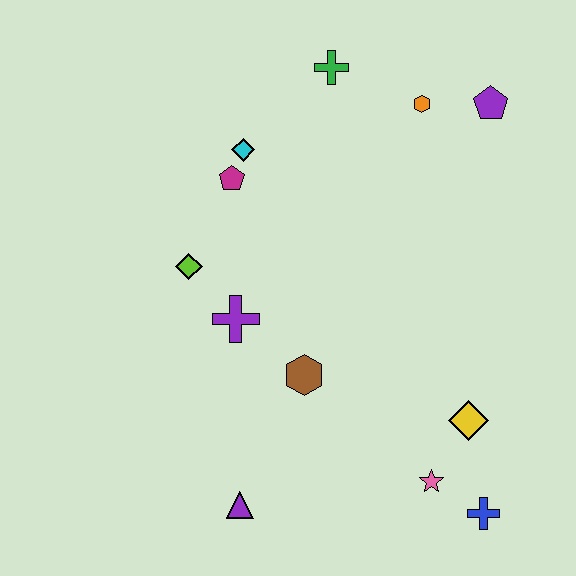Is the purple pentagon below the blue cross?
No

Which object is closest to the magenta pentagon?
The cyan diamond is closest to the magenta pentagon.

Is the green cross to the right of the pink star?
No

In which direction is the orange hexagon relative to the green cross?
The orange hexagon is to the right of the green cross.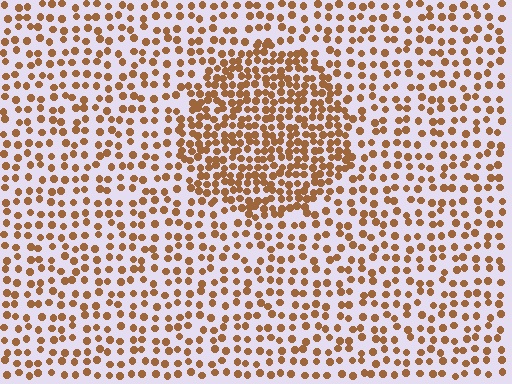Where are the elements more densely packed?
The elements are more densely packed inside the circle boundary.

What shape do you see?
I see a circle.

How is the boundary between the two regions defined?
The boundary is defined by a change in element density (approximately 2.0x ratio). All elements are the same color, size, and shape.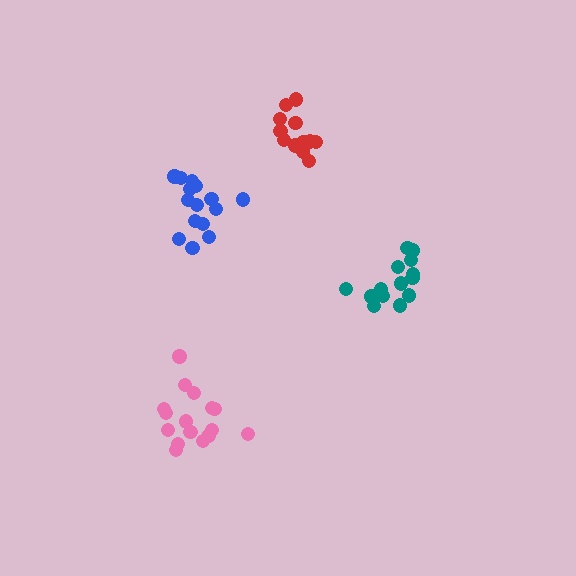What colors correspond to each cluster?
The clusters are colored: pink, red, blue, teal.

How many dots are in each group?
Group 1: 16 dots, Group 2: 14 dots, Group 3: 15 dots, Group 4: 14 dots (59 total).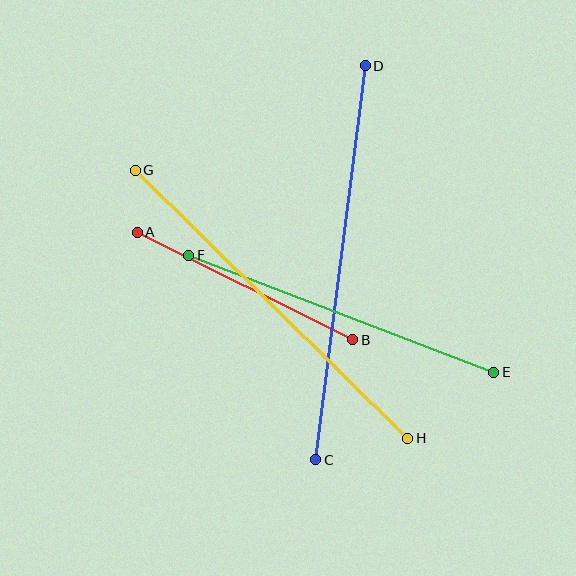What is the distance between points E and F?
The distance is approximately 327 pixels.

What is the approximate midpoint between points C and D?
The midpoint is at approximately (341, 263) pixels.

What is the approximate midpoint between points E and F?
The midpoint is at approximately (341, 314) pixels.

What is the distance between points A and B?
The distance is approximately 241 pixels.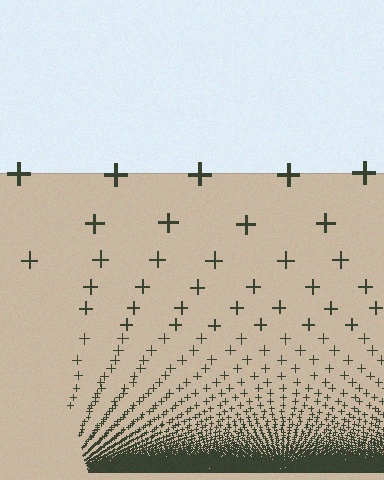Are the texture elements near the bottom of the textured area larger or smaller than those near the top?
Smaller. The gradient is inverted — elements near the bottom are smaller and denser.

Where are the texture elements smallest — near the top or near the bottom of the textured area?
Near the bottom.